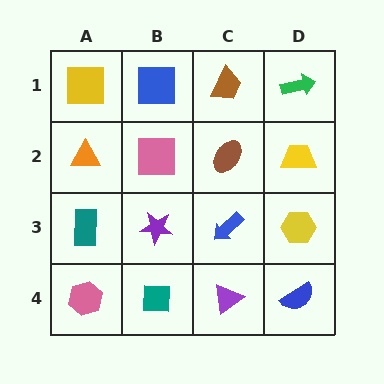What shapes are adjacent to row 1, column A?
An orange triangle (row 2, column A), a blue square (row 1, column B).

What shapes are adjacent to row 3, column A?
An orange triangle (row 2, column A), a pink hexagon (row 4, column A), a purple star (row 3, column B).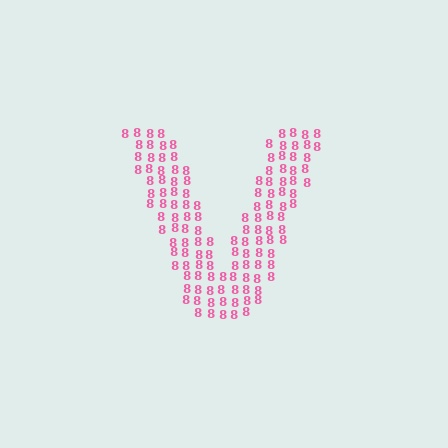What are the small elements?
The small elements are digit 8's.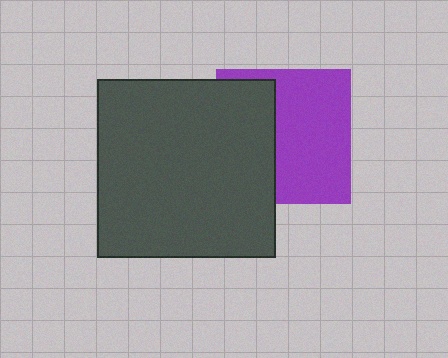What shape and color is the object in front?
The object in front is a dark gray square.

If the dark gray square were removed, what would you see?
You would see the complete purple square.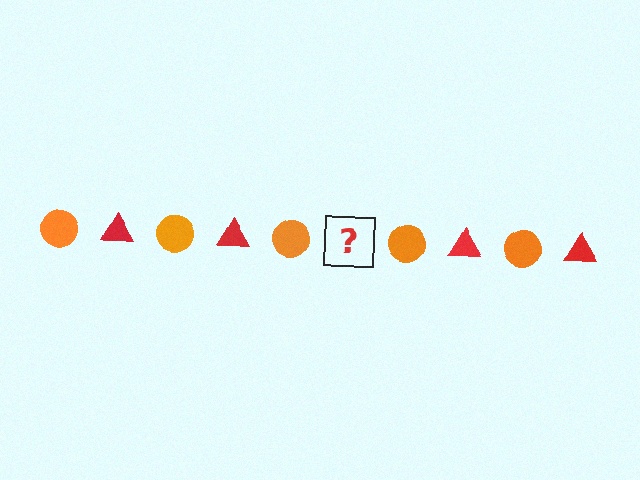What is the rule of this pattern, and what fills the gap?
The rule is that the pattern alternates between orange circle and red triangle. The gap should be filled with a red triangle.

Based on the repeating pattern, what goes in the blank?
The blank should be a red triangle.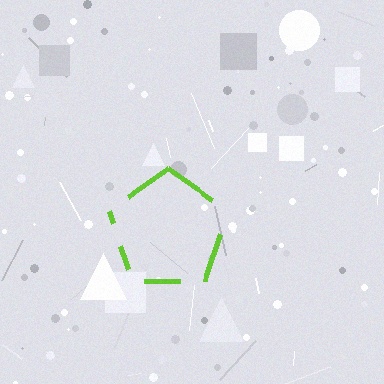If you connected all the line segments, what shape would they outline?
They would outline a pentagon.